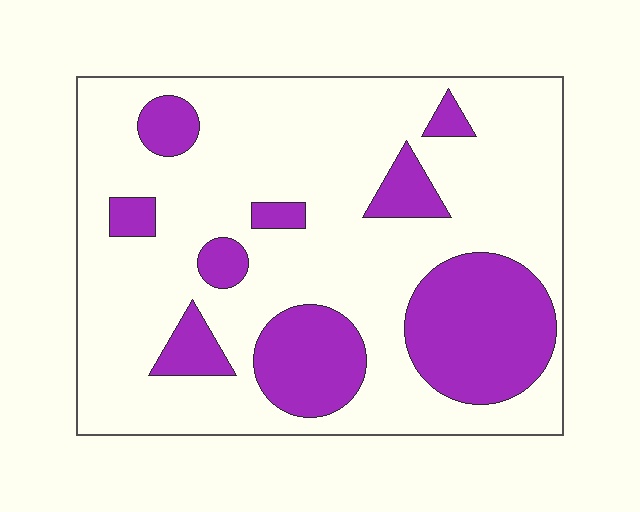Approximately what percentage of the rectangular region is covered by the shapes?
Approximately 25%.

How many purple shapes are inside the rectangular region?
9.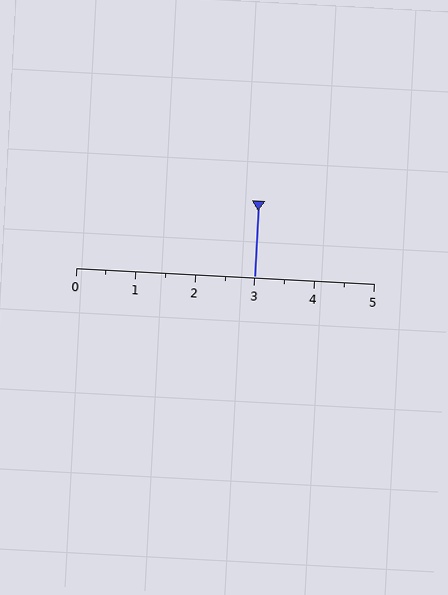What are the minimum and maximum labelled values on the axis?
The axis runs from 0 to 5.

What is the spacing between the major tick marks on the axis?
The major ticks are spaced 1 apart.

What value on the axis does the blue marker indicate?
The marker indicates approximately 3.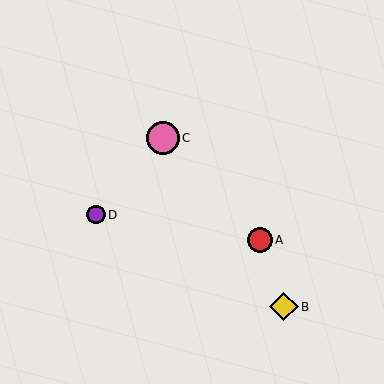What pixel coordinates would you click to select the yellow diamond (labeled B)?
Click at (284, 307) to select the yellow diamond B.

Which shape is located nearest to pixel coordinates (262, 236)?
The red circle (labeled A) at (260, 240) is nearest to that location.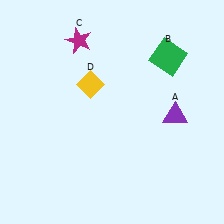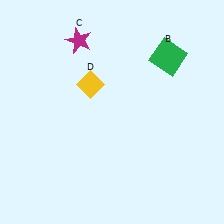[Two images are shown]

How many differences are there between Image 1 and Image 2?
There is 1 difference between the two images.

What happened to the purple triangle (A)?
The purple triangle (A) was removed in Image 2. It was in the bottom-right area of Image 1.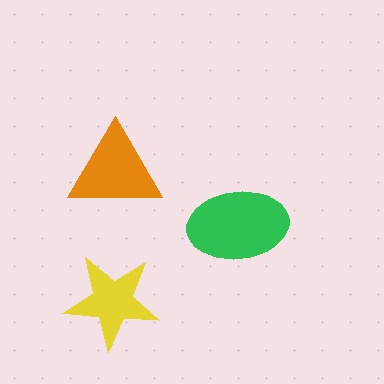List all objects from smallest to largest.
The yellow star, the orange triangle, the green ellipse.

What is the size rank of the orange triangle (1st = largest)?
2nd.